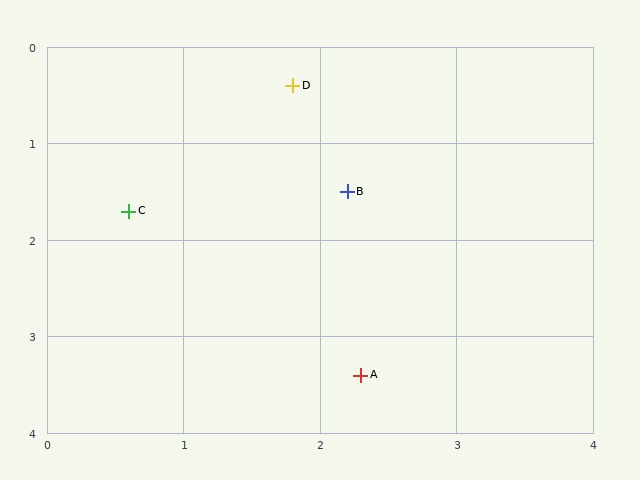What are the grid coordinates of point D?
Point D is at approximately (1.8, 0.4).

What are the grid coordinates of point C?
Point C is at approximately (0.6, 1.7).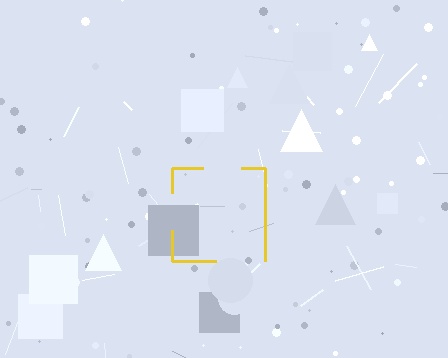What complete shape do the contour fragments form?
The contour fragments form a square.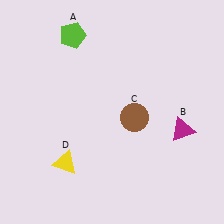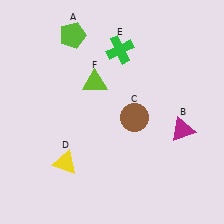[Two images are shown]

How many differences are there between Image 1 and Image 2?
There are 2 differences between the two images.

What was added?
A green cross (E), a lime triangle (F) were added in Image 2.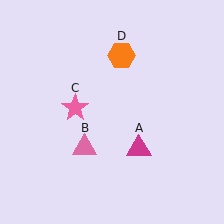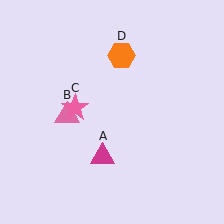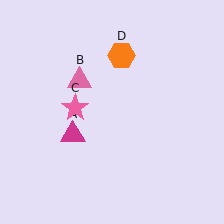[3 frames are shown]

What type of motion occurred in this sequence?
The magenta triangle (object A), pink triangle (object B) rotated clockwise around the center of the scene.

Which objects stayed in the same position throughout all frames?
Pink star (object C) and orange hexagon (object D) remained stationary.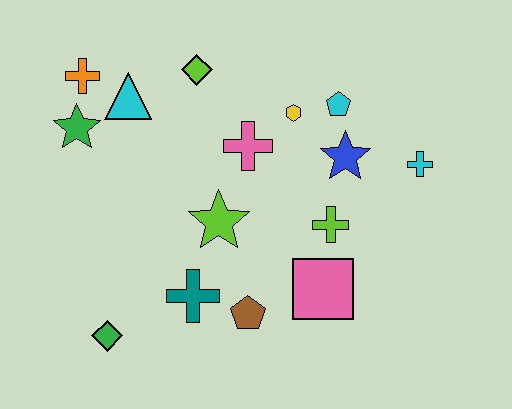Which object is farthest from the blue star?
The green diamond is farthest from the blue star.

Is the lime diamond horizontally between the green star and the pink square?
Yes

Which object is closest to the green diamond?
The teal cross is closest to the green diamond.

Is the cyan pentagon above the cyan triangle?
No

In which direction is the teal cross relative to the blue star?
The teal cross is to the left of the blue star.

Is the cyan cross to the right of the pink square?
Yes